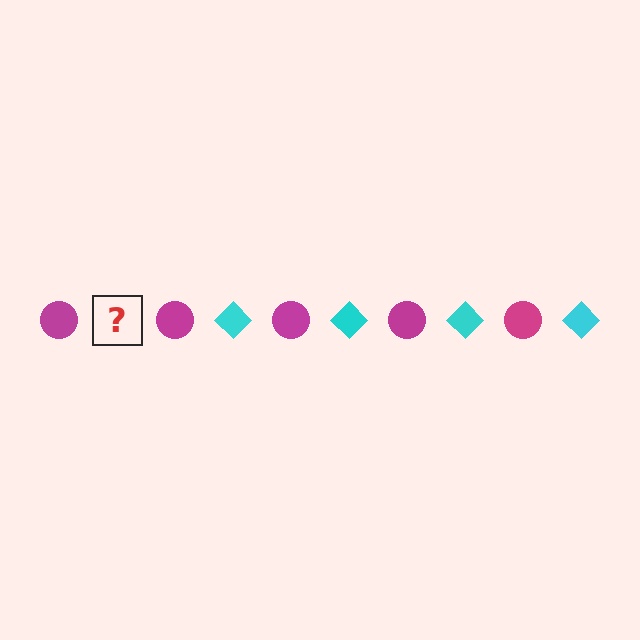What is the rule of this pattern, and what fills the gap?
The rule is that the pattern alternates between magenta circle and cyan diamond. The gap should be filled with a cyan diamond.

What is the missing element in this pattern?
The missing element is a cyan diamond.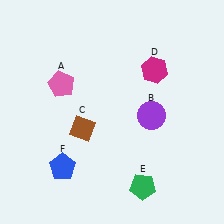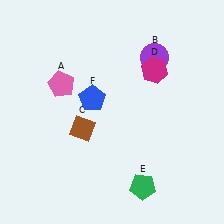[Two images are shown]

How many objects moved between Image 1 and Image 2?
2 objects moved between the two images.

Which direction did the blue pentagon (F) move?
The blue pentagon (F) moved up.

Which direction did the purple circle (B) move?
The purple circle (B) moved up.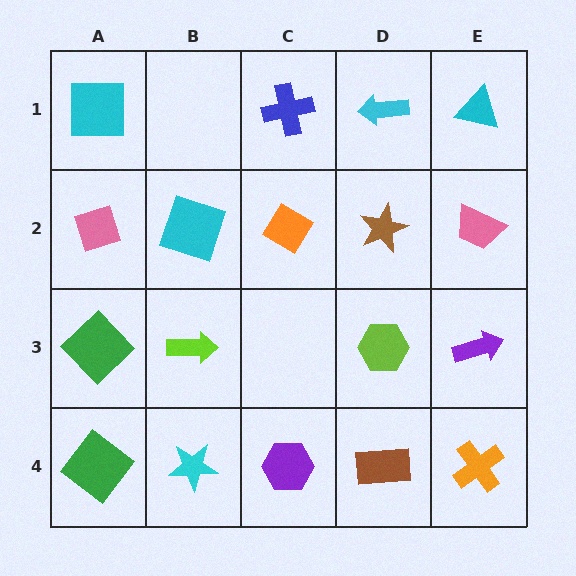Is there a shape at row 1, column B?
No, that cell is empty.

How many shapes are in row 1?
4 shapes.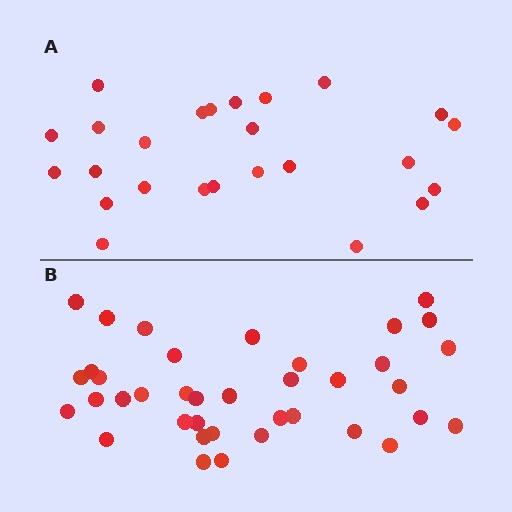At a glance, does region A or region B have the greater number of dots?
Region B (the bottom region) has more dots.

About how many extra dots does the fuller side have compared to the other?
Region B has approximately 15 more dots than region A.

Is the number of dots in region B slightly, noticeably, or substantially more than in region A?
Region B has substantially more. The ratio is roughly 1.5 to 1.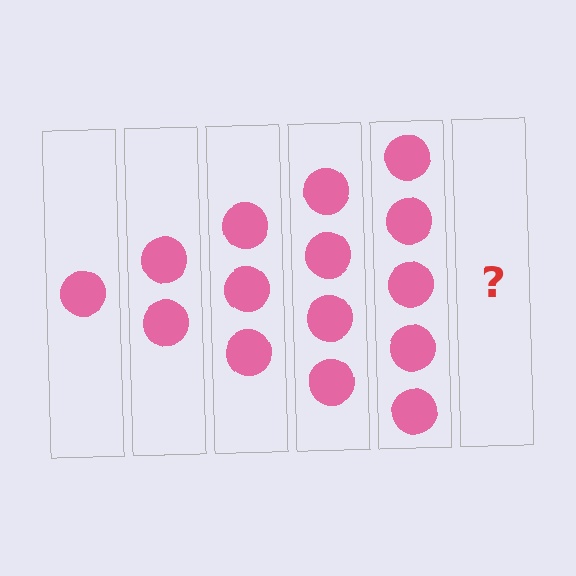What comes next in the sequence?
The next element should be 6 circles.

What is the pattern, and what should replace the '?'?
The pattern is that each step adds one more circle. The '?' should be 6 circles.